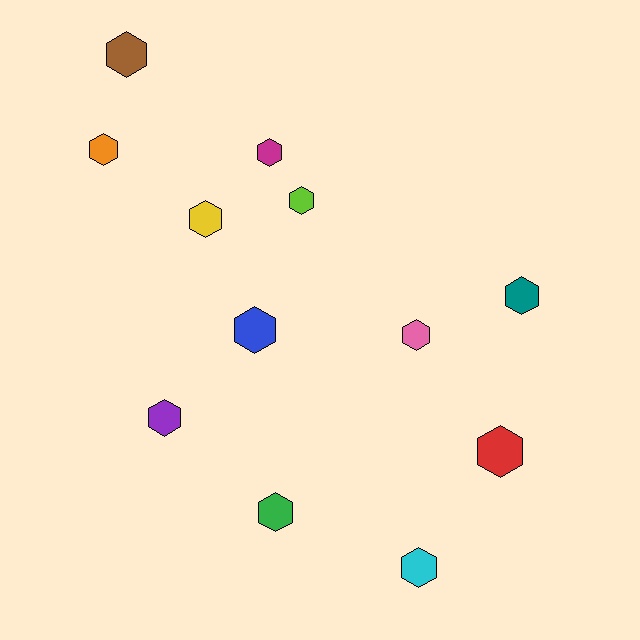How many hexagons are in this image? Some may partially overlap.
There are 12 hexagons.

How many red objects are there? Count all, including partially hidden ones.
There is 1 red object.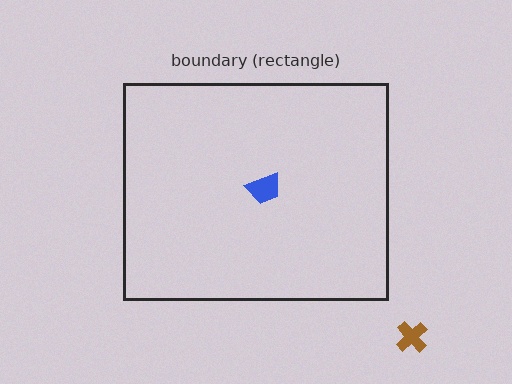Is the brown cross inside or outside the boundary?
Outside.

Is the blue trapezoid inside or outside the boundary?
Inside.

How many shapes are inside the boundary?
1 inside, 1 outside.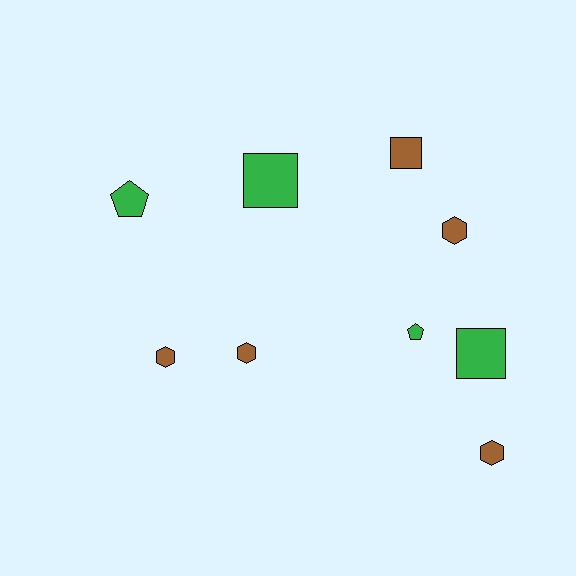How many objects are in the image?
There are 9 objects.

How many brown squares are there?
There is 1 brown square.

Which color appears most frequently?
Brown, with 5 objects.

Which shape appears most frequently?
Hexagon, with 4 objects.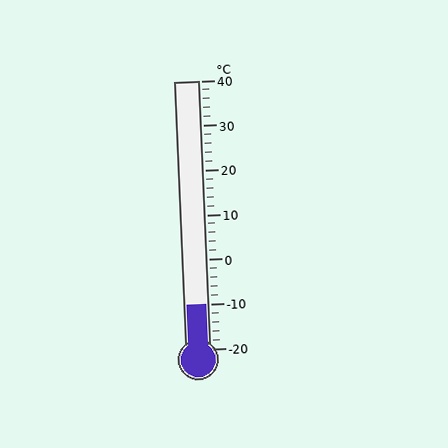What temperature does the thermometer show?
The thermometer shows approximately -10°C.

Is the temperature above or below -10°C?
The temperature is at -10°C.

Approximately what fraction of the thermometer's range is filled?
The thermometer is filled to approximately 15% of its range.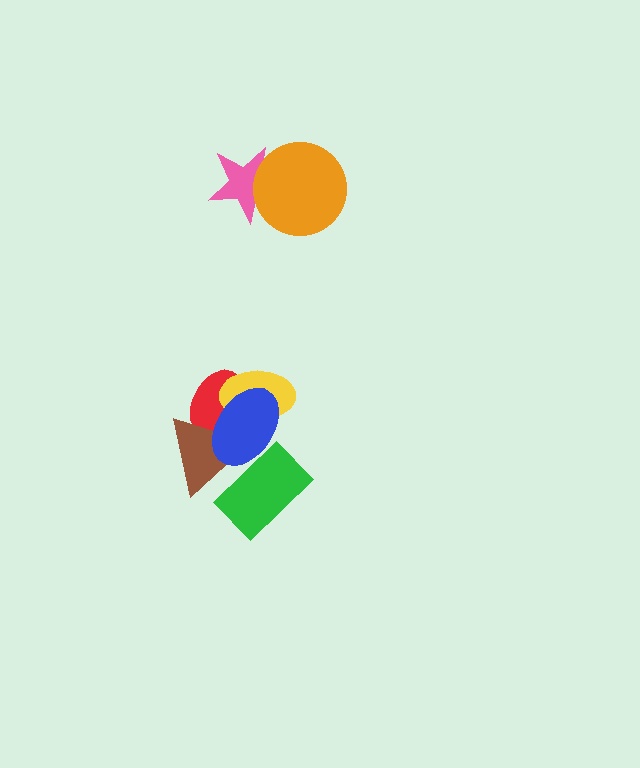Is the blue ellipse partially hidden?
Yes, it is partially covered by another shape.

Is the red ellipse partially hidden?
Yes, it is partially covered by another shape.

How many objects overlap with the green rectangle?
2 objects overlap with the green rectangle.